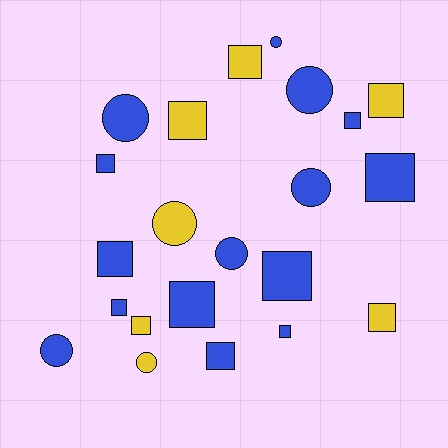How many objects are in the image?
There are 22 objects.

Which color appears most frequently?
Blue, with 15 objects.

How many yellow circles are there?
There are 2 yellow circles.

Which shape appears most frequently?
Square, with 14 objects.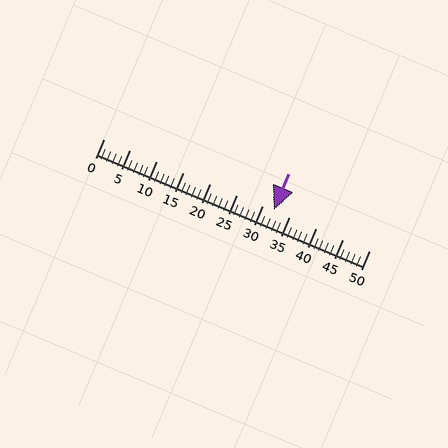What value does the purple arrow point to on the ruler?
The purple arrow points to approximately 32.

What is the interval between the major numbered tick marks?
The major tick marks are spaced 5 units apart.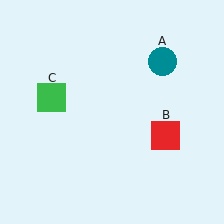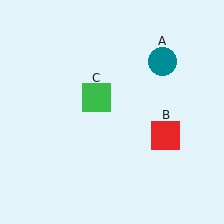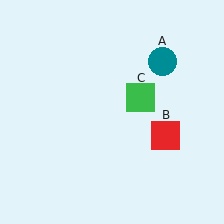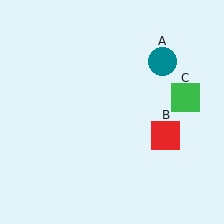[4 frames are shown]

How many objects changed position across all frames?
1 object changed position: green square (object C).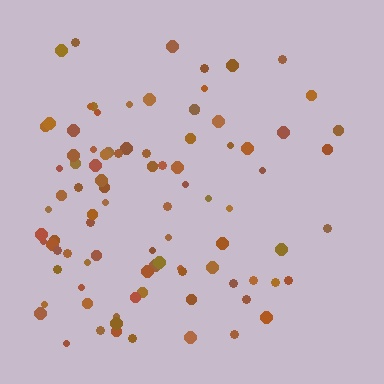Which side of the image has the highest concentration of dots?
The left.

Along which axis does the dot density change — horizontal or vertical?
Horizontal.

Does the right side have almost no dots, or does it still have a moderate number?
Still a moderate number, just noticeably fewer than the left.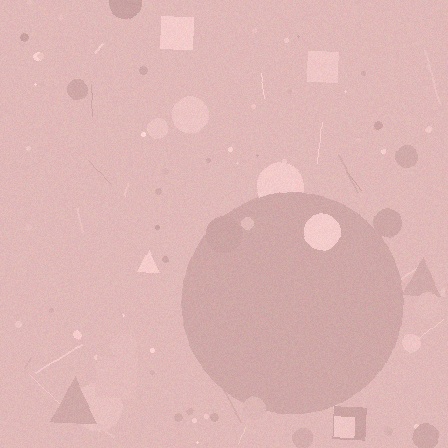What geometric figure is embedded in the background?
A circle is embedded in the background.